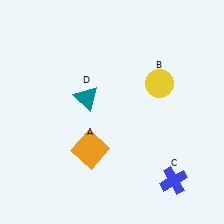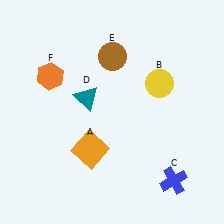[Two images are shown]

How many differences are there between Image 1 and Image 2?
There are 2 differences between the two images.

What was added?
A brown circle (E), an orange hexagon (F) were added in Image 2.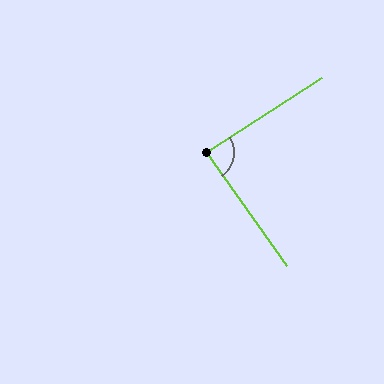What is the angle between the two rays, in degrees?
Approximately 87 degrees.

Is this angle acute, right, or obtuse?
It is approximately a right angle.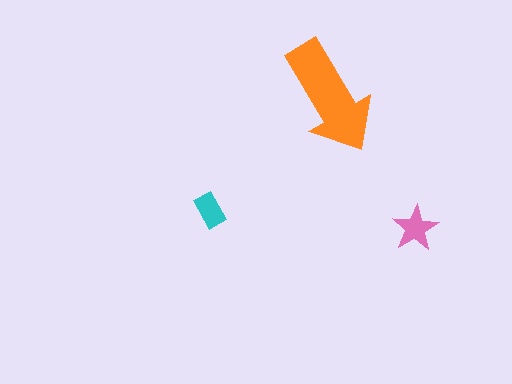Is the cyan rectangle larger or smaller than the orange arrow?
Smaller.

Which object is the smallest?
The cyan rectangle.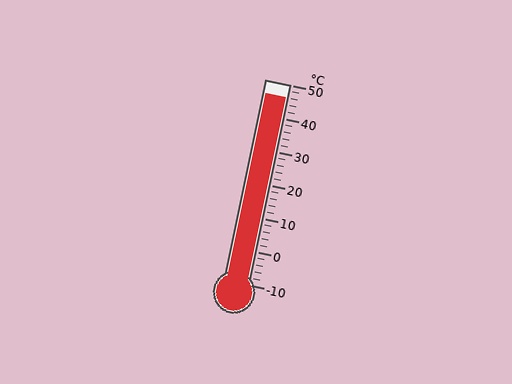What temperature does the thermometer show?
The thermometer shows approximately 46°C.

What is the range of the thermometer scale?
The thermometer scale ranges from -10°C to 50°C.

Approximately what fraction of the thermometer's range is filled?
The thermometer is filled to approximately 95% of its range.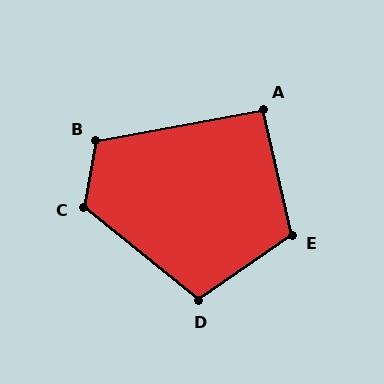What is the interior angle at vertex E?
Approximately 112 degrees (obtuse).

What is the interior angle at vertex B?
Approximately 111 degrees (obtuse).